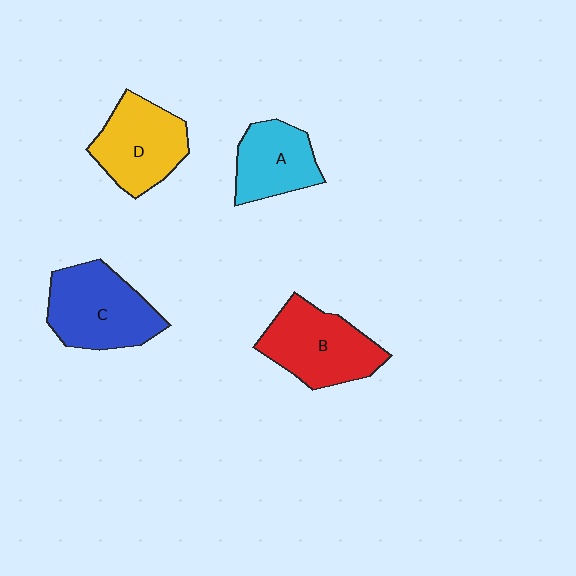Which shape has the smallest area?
Shape A (cyan).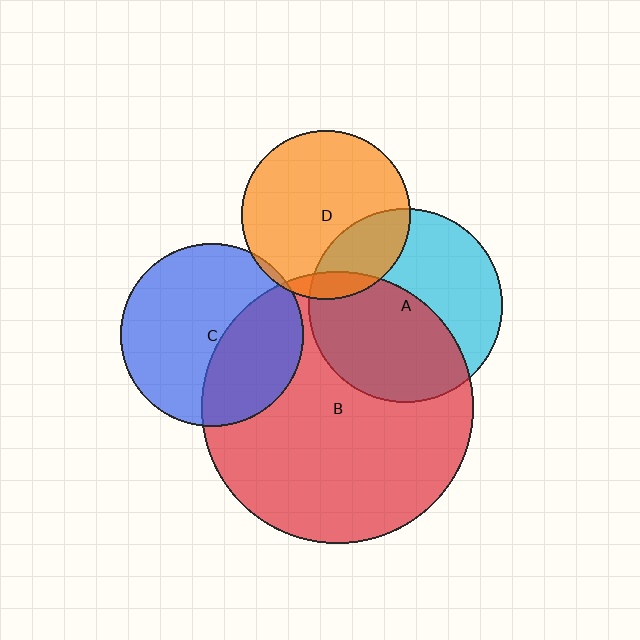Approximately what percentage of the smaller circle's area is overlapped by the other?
Approximately 25%.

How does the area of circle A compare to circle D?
Approximately 1.3 times.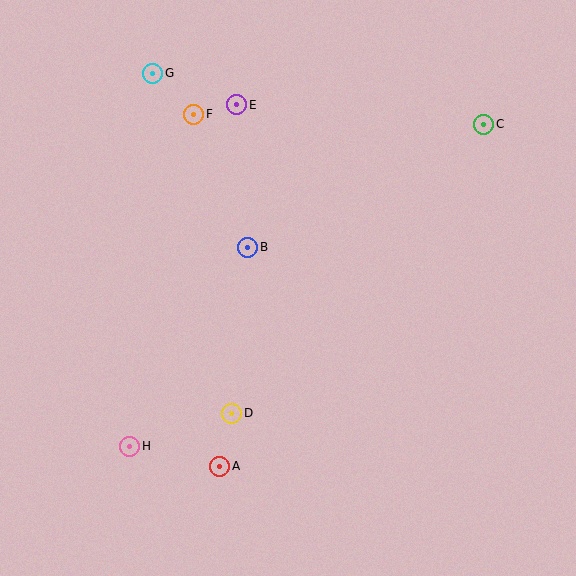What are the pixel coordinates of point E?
Point E is at (237, 105).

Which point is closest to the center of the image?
Point B at (248, 247) is closest to the center.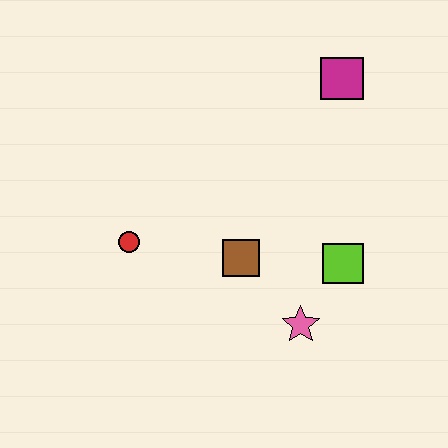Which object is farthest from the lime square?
The red circle is farthest from the lime square.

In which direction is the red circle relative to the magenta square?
The red circle is to the left of the magenta square.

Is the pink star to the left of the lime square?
Yes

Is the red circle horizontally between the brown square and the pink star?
No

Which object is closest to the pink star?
The lime square is closest to the pink star.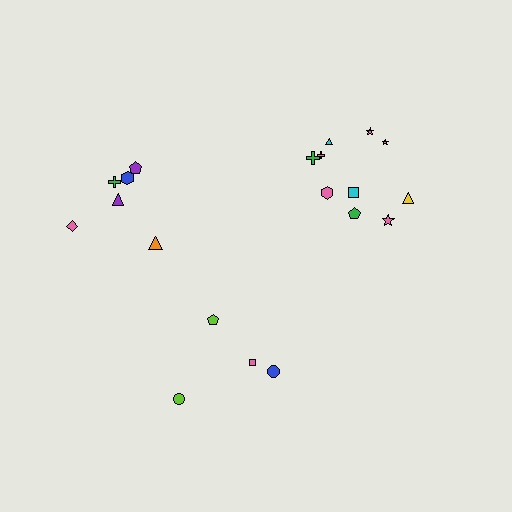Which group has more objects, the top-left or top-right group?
The top-right group.